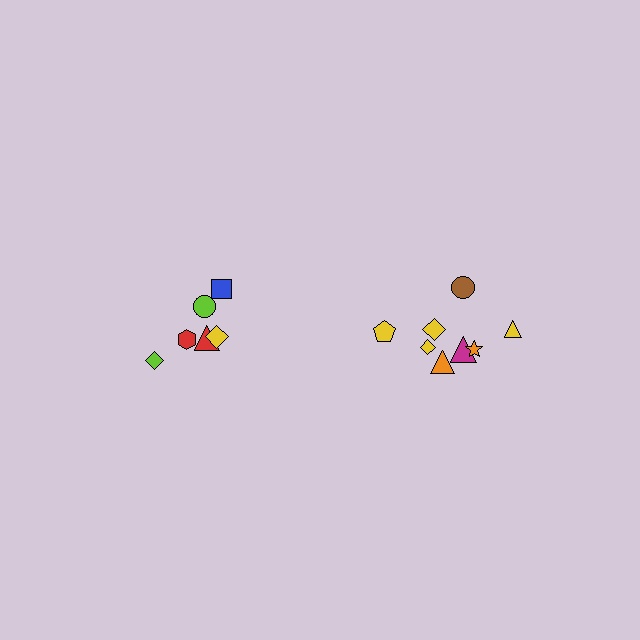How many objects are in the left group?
There are 6 objects.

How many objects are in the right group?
There are 8 objects.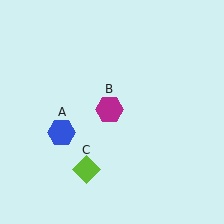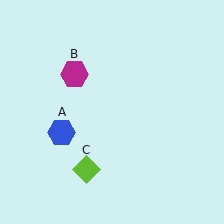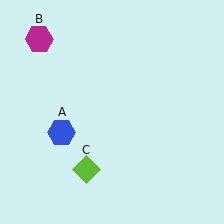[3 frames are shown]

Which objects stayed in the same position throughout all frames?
Blue hexagon (object A) and lime diamond (object C) remained stationary.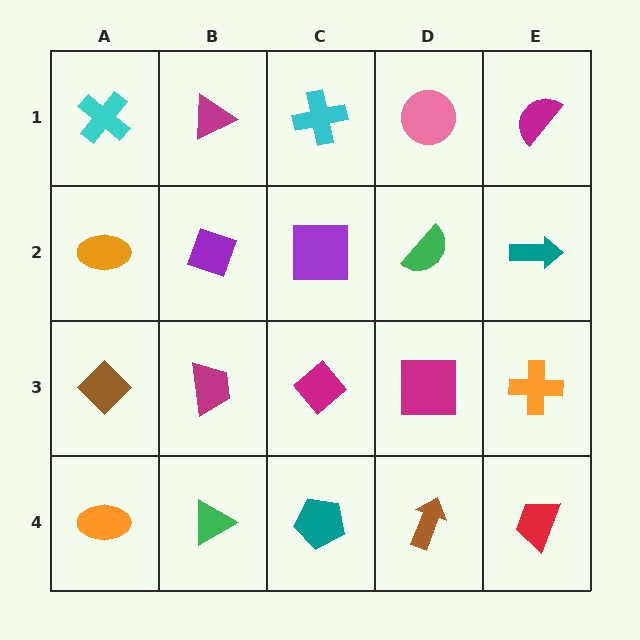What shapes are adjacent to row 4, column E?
An orange cross (row 3, column E), a brown arrow (row 4, column D).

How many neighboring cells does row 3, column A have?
3.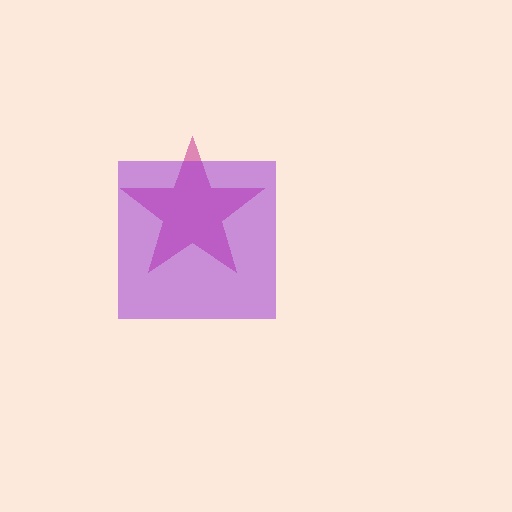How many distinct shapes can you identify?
There are 2 distinct shapes: a magenta star, a purple square.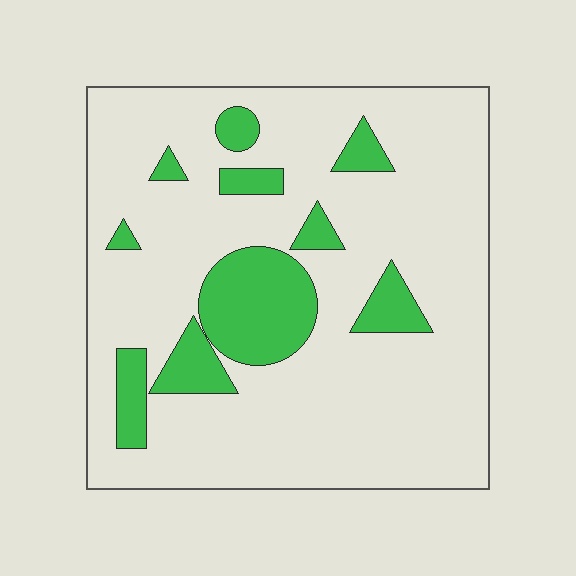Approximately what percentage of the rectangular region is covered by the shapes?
Approximately 20%.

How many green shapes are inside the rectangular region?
10.